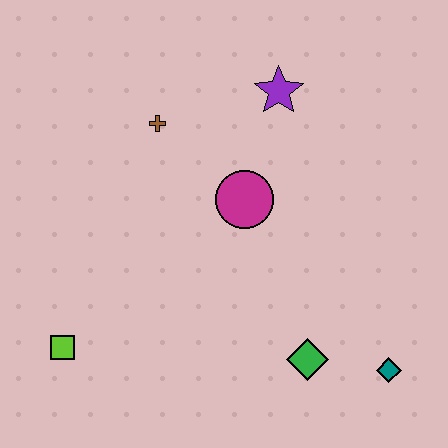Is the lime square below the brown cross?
Yes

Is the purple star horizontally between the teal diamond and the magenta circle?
Yes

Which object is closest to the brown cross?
The magenta circle is closest to the brown cross.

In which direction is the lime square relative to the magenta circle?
The lime square is to the left of the magenta circle.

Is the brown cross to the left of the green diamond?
Yes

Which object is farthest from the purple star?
The lime square is farthest from the purple star.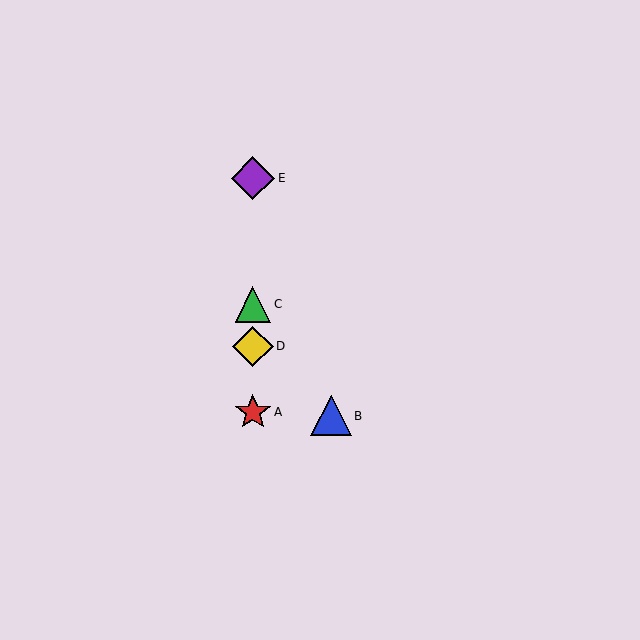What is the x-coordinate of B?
Object B is at x≈331.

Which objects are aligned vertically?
Objects A, C, D, E are aligned vertically.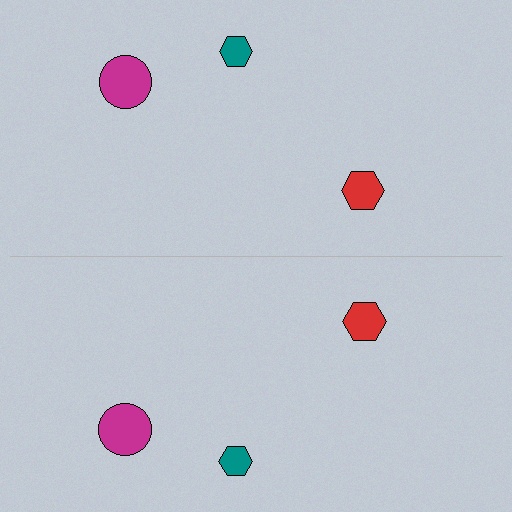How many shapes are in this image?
There are 6 shapes in this image.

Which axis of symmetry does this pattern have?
The pattern has a horizontal axis of symmetry running through the center of the image.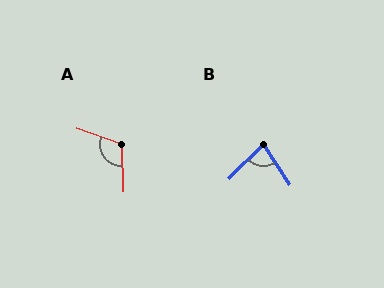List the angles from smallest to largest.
B (77°), A (111°).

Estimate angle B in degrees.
Approximately 77 degrees.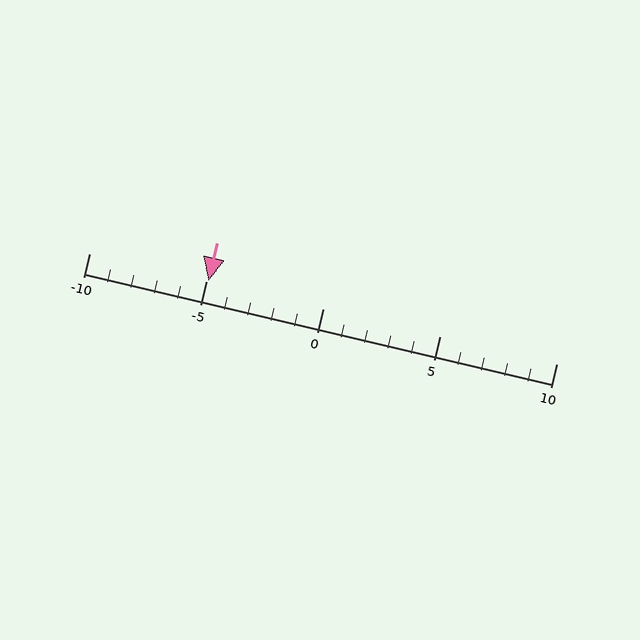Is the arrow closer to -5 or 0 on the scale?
The arrow is closer to -5.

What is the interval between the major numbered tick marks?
The major tick marks are spaced 5 units apart.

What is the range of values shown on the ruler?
The ruler shows values from -10 to 10.